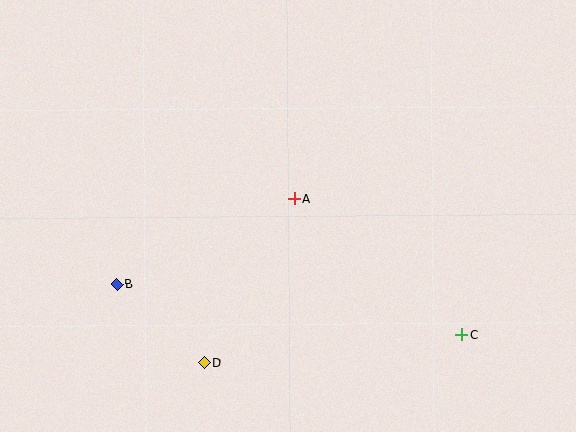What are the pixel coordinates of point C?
Point C is at (462, 335).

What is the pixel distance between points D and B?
The distance between D and B is 117 pixels.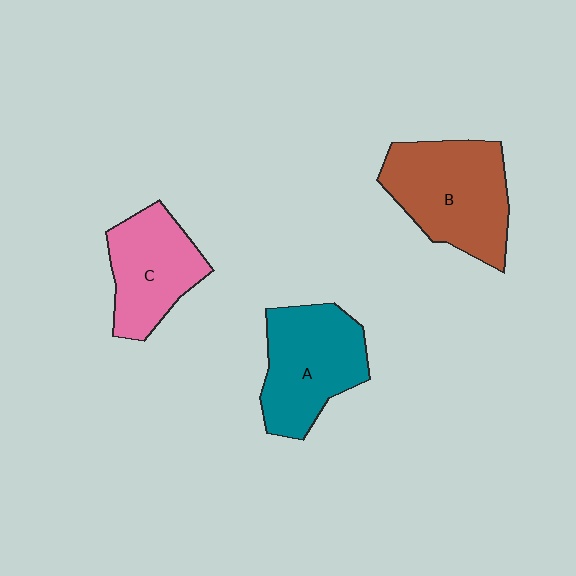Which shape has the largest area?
Shape B (brown).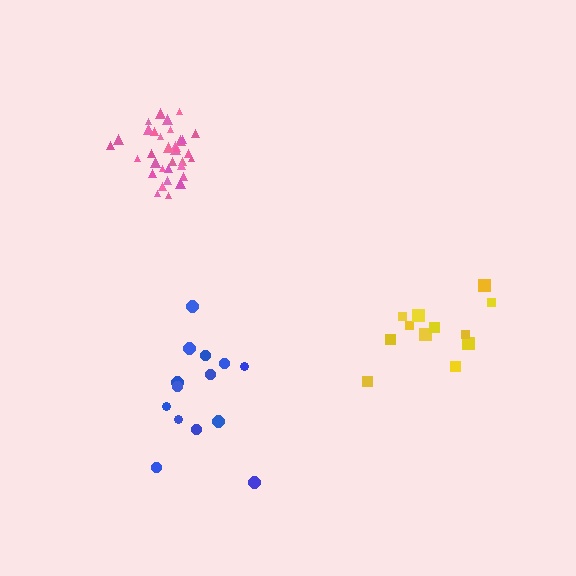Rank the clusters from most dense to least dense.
pink, yellow, blue.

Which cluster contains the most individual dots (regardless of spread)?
Pink (34).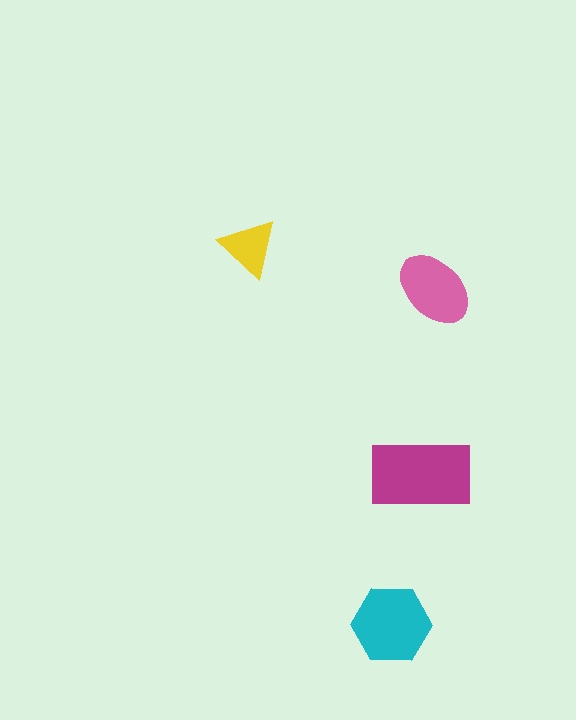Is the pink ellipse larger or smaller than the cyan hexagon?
Smaller.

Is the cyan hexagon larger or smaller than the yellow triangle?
Larger.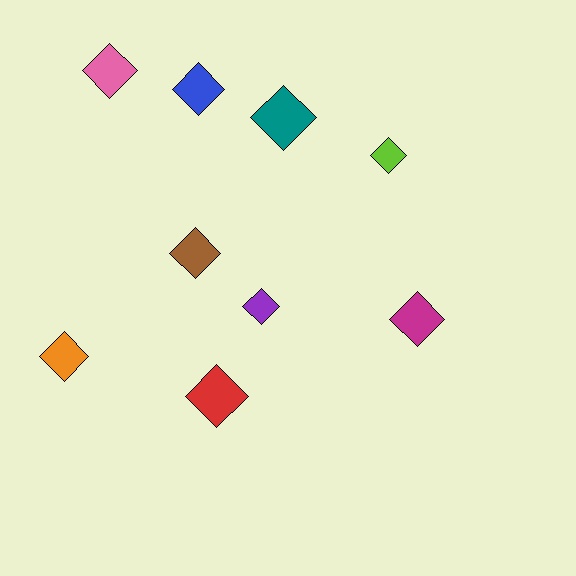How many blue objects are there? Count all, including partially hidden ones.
There is 1 blue object.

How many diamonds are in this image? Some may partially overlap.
There are 9 diamonds.